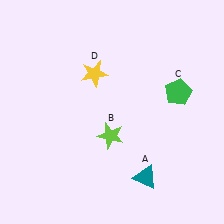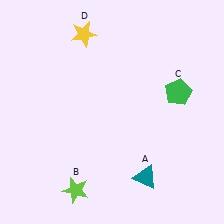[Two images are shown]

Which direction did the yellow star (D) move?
The yellow star (D) moved up.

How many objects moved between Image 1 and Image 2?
2 objects moved between the two images.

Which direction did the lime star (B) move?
The lime star (B) moved down.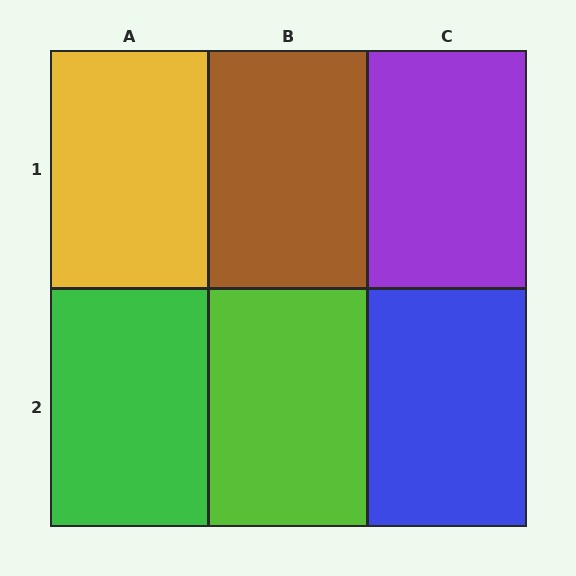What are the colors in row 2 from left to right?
Green, lime, blue.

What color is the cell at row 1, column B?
Brown.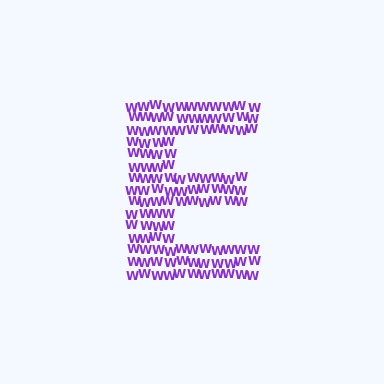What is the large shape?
The large shape is the letter E.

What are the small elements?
The small elements are letter W's.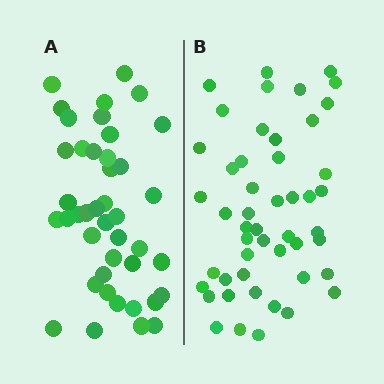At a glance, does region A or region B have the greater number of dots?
Region B (the right region) has more dots.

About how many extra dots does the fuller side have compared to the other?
Region B has roughly 8 or so more dots than region A.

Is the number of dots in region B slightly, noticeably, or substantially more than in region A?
Region B has only slightly more — the two regions are fairly close. The ratio is roughly 1.2 to 1.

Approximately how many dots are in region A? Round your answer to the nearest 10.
About 40 dots. (The exact count is 42, which rounds to 40.)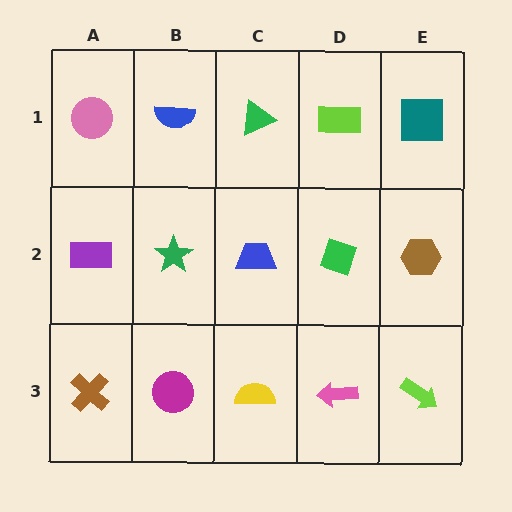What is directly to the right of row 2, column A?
A green star.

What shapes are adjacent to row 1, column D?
A green diamond (row 2, column D), a green triangle (row 1, column C), a teal square (row 1, column E).